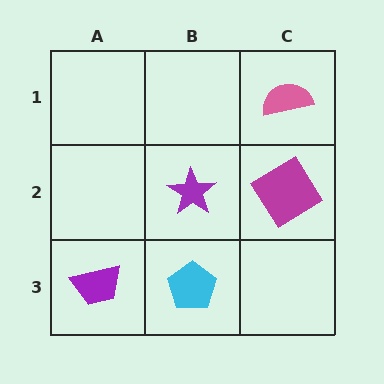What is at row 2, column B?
A purple star.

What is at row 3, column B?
A cyan pentagon.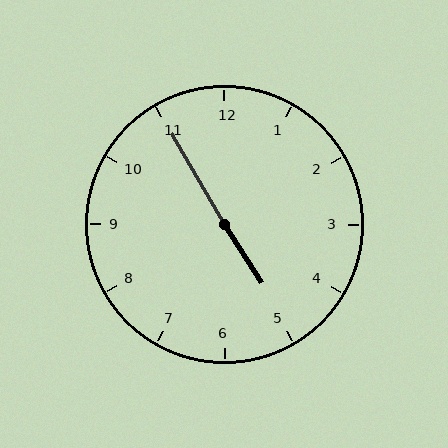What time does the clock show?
4:55.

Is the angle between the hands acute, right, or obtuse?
It is obtuse.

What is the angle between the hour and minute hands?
Approximately 178 degrees.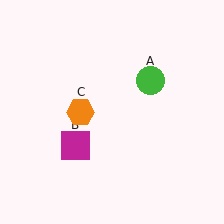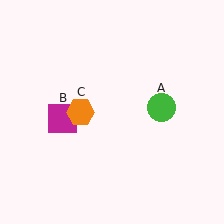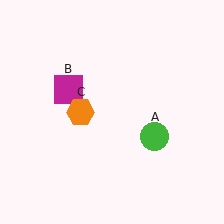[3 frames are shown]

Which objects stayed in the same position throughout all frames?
Orange hexagon (object C) remained stationary.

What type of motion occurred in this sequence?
The green circle (object A), magenta square (object B) rotated clockwise around the center of the scene.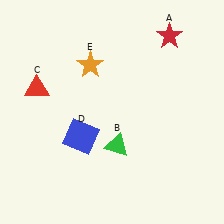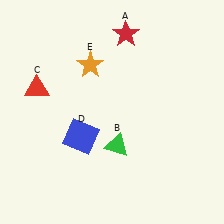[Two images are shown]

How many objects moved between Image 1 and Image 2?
1 object moved between the two images.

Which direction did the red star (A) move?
The red star (A) moved left.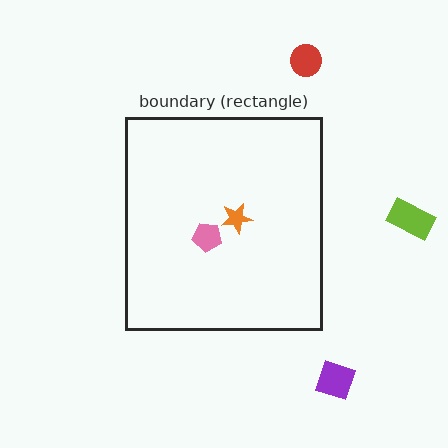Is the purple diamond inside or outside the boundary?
Outside.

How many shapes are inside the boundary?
2 inside, 3 outside.